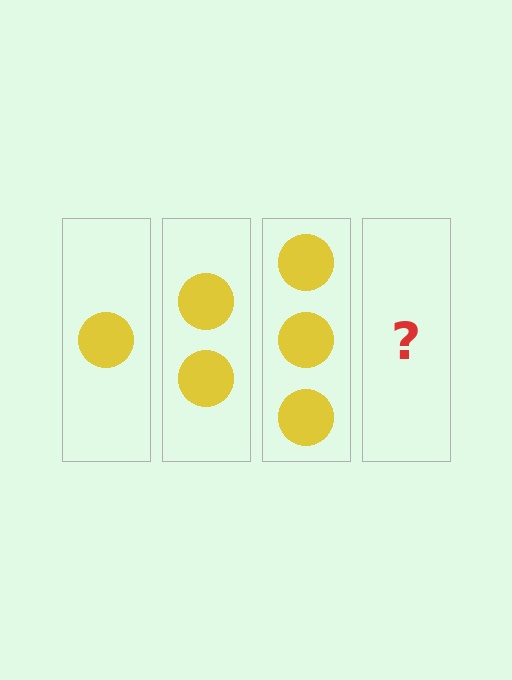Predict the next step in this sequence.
The next step is 4 circles.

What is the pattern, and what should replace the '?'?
The pattern is that each step adds one more circle. The '?' should be 4 circles.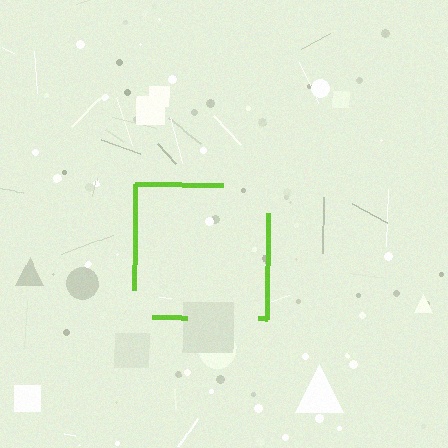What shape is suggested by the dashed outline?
The dashed outline suggests a square.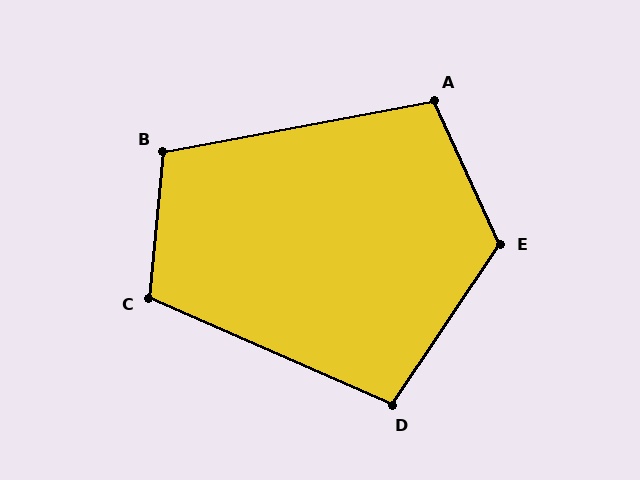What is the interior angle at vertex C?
Approximately 108 degrees (obtuse).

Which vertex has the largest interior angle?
E, at approximately 121 degrees.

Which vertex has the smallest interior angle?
D, at approximately 100 degrees.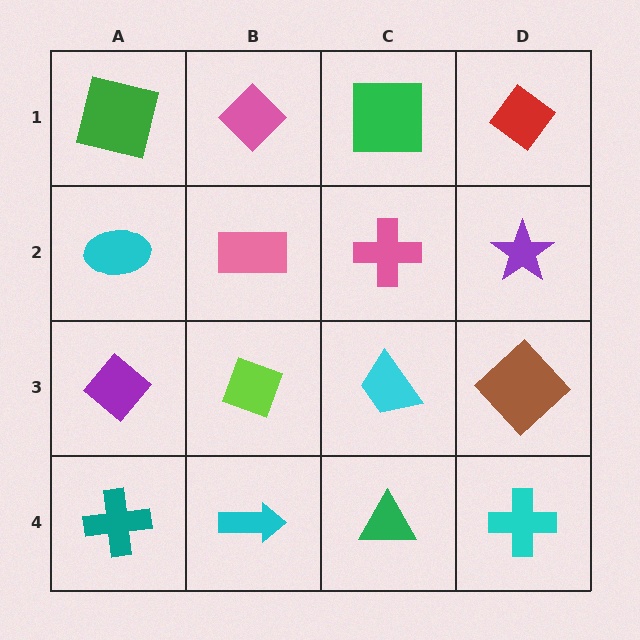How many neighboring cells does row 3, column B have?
4.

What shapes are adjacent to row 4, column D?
A brown diamond (row 3, column D), a green triangle (row 4, column C).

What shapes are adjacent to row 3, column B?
A pink rectangle (row 2, column B), a cyan arrow (row 4, column B), a purple diamond (row 3, column A), a cyan trapezoid (row 3, column C).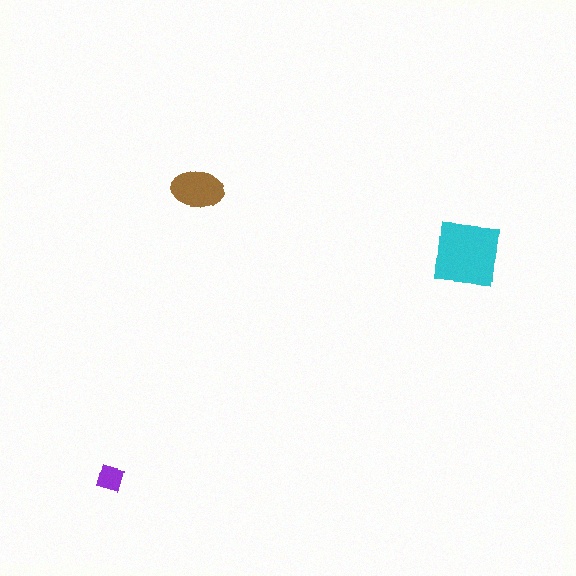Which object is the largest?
The cyan square.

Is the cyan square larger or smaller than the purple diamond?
Larger.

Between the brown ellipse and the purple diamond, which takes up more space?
The brown ellipse.